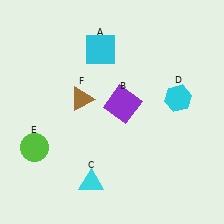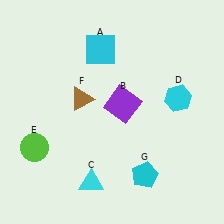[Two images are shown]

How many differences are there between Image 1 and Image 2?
There is 1 difference between the two images.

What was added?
A cyan pentagon (G) was added in Image 2.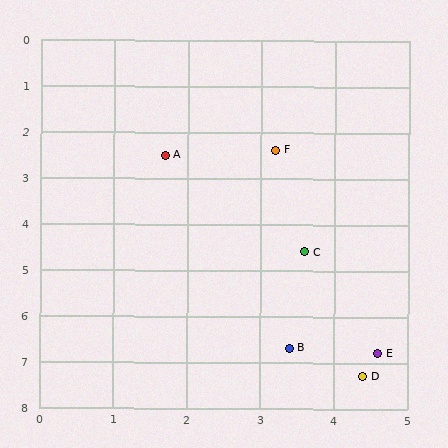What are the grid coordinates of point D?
Point D is at approximately (4.4, 7.3).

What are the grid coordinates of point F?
Point F is at approximately (3.2, 2.4).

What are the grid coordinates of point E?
Point E is at approximately (4.6, 6.8).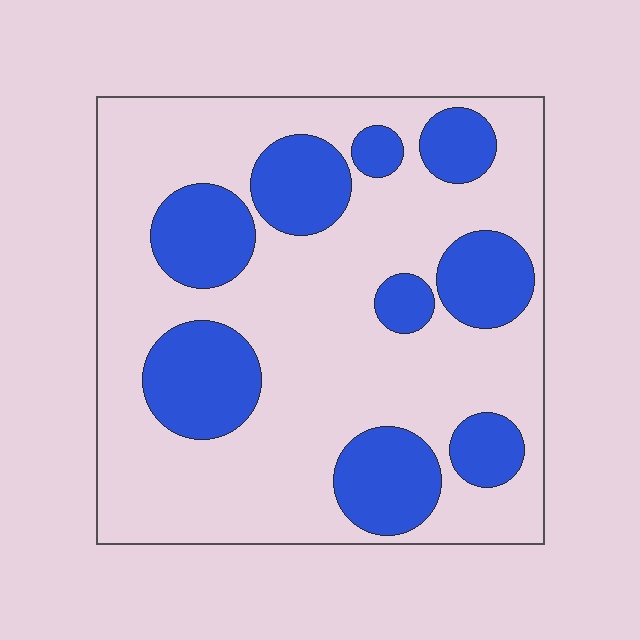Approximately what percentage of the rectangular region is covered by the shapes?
Approximately 30%.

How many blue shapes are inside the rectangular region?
9.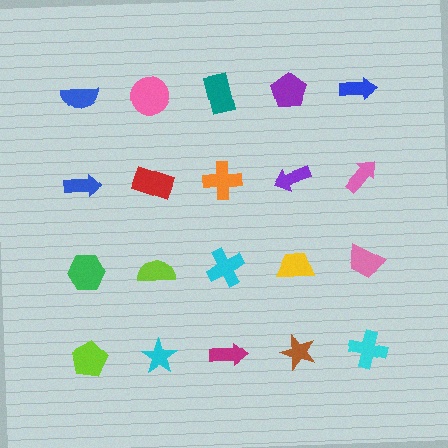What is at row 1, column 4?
A purple pentagon.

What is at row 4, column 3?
A magenta arrow.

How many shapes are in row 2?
5 shapes.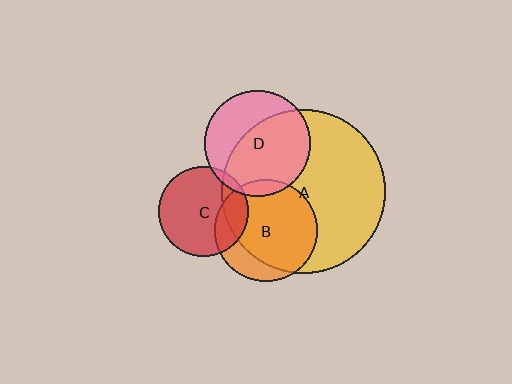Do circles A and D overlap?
Yes.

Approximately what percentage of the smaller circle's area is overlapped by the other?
Approximately 60%.